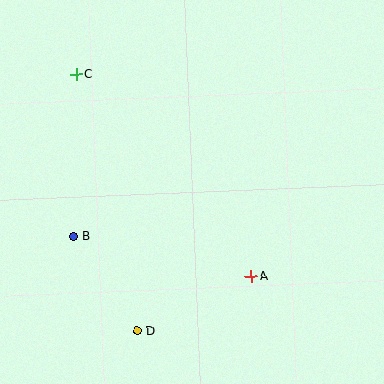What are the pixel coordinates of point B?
Point B is at (73, 237).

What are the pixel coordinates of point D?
Point D is at (137, 331).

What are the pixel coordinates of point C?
Point C is at (76, 75).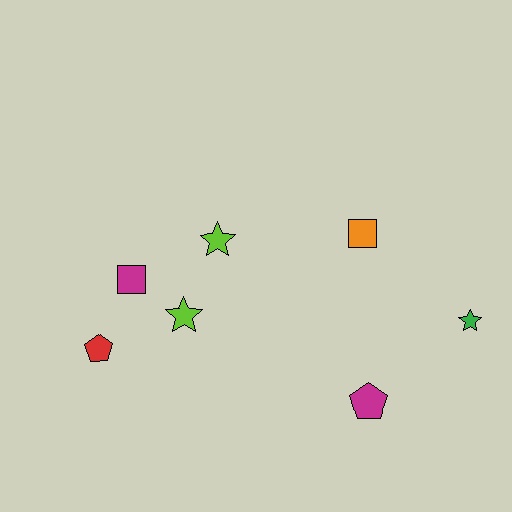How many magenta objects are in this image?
There are 2 magenta objects.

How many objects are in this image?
There are 7 objects.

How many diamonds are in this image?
There are no diamonds.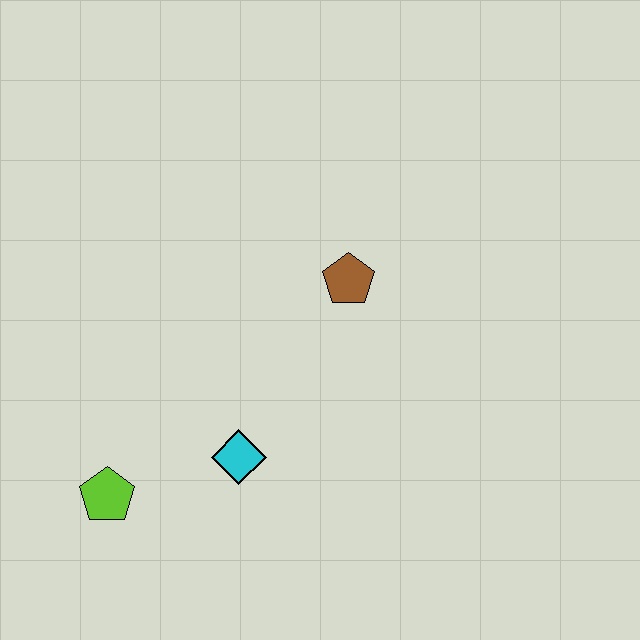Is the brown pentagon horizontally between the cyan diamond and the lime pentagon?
No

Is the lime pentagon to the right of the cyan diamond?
No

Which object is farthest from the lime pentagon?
The brown pentagon is farthest from the lime pentagon.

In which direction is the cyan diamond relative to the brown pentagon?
The cyan diamond is below the brown pentagon.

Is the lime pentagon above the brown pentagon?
No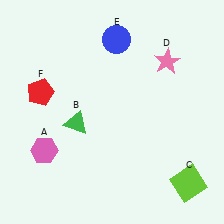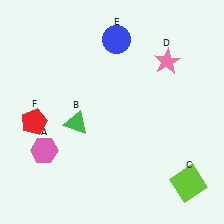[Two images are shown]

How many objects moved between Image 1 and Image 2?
1 object moved between the two images.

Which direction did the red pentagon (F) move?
The red pentagon (F) moved down.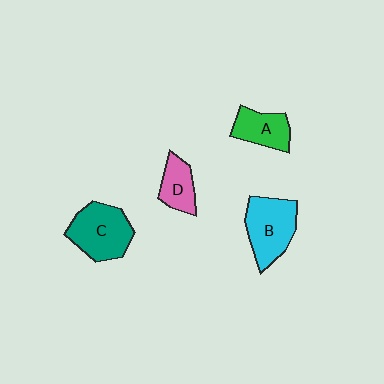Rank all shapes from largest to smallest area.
From largest to smallest: C (teal), B (cyan), A (green), D (pink).